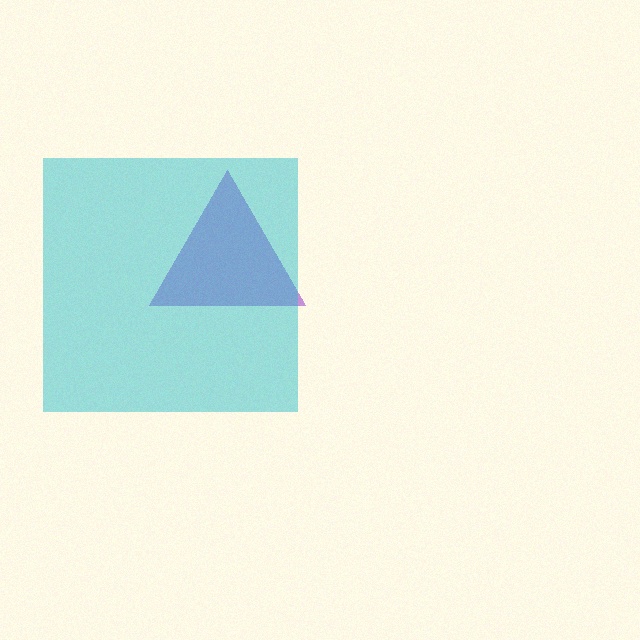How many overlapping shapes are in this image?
There are 2 overlapping shapes in the image.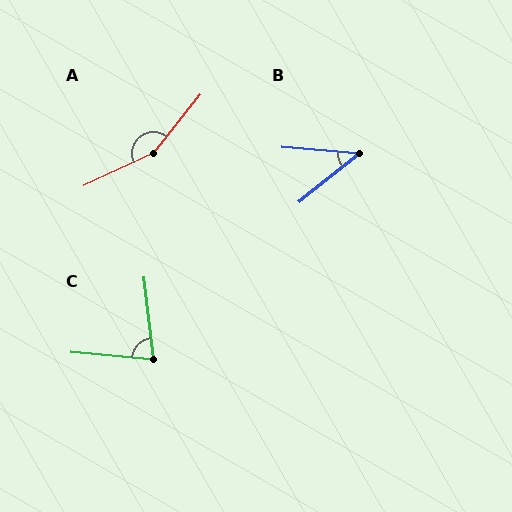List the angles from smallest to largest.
B (43°), C (79°), A (154°).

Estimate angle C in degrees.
Approximately 79 degrees.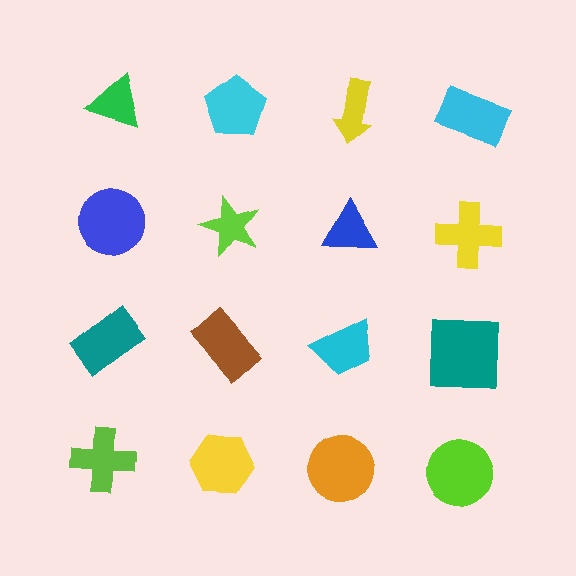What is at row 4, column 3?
An orange circle.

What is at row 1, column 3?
A yellow arrow.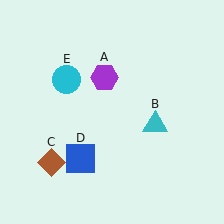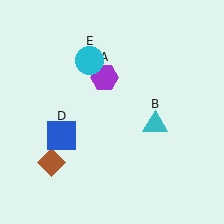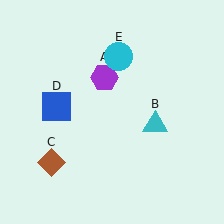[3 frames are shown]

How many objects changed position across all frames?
2 objects changed position: blue square (object D), cyan circle (object E).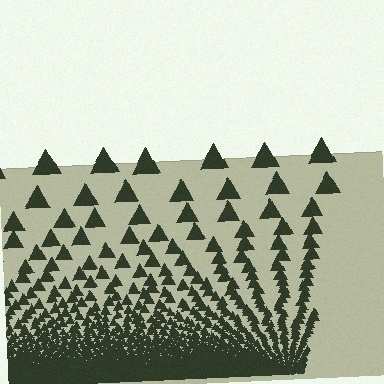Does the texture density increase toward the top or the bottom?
Density increases toward the bottom.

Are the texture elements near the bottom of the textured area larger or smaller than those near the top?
Smaller. The gradient is inverted — elements near the bottom are smaller and denser.